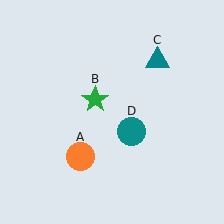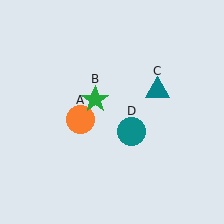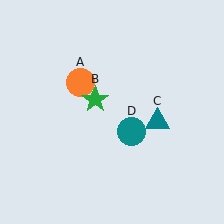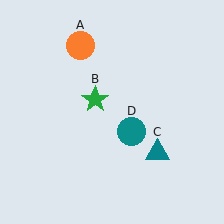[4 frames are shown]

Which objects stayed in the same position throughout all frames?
Green star (object B) and teal circle (object D) remained stationary.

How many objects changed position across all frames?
2 objects changed position: orange circle (object A), teal triangle (object C).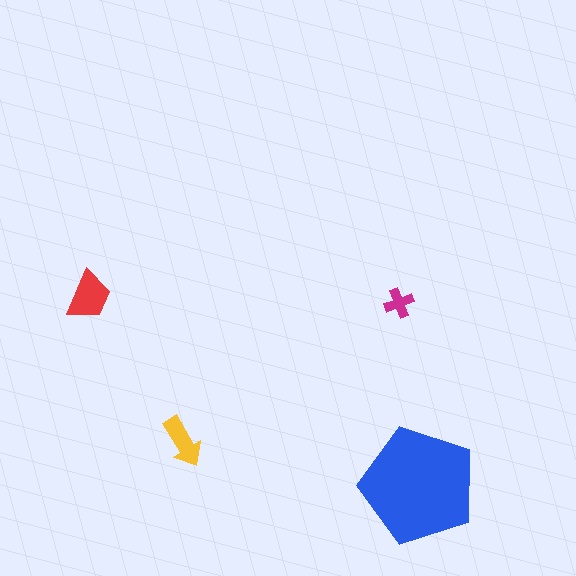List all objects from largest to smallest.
The blue pentagon, the red trapezoid, the yellow arrow, the magenta cross.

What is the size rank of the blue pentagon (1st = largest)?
1st.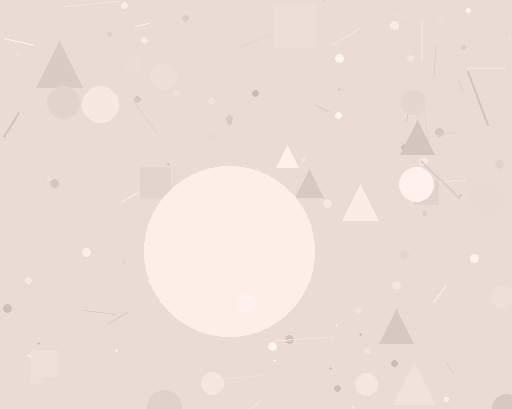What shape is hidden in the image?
A circle is hidden in the image.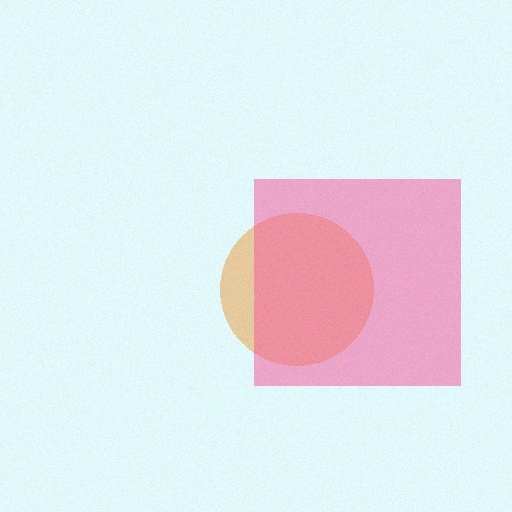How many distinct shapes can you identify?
There are 2 distinct shapes: an orange circle, a pink square.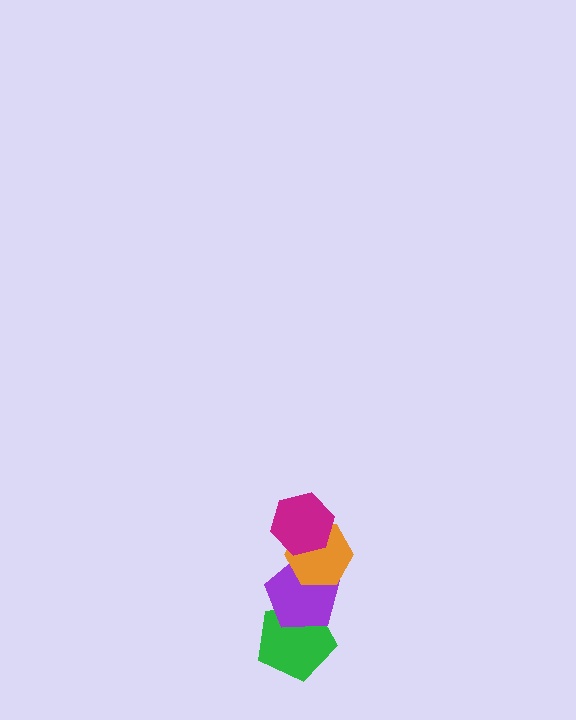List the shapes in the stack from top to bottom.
From top to bottom: the magenta hexagon, the orange hexagon, the purple pentagon, the green pentagon.